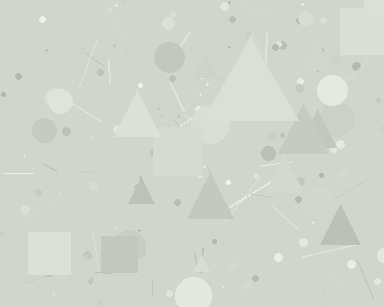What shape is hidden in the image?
A triangle is hidden in the image.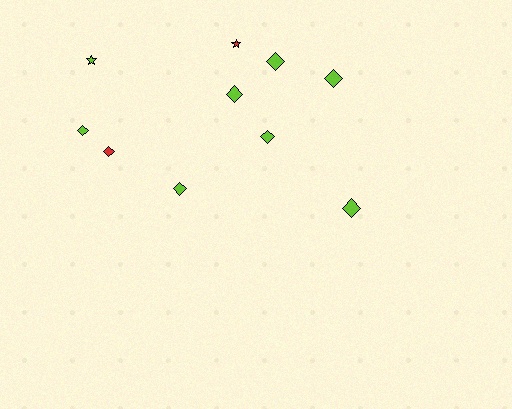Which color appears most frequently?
Lime, with 8 objects.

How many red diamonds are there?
There is 1 red diamond.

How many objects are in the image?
There are 10 objects.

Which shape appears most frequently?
Diamond, with 8 objects.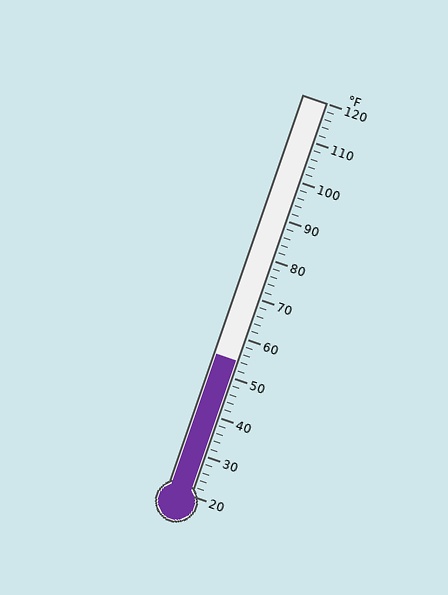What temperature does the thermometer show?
The thermometer shows approximately 54°F.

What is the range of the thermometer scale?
The thermometer scale ranges from 20°F to 120°F.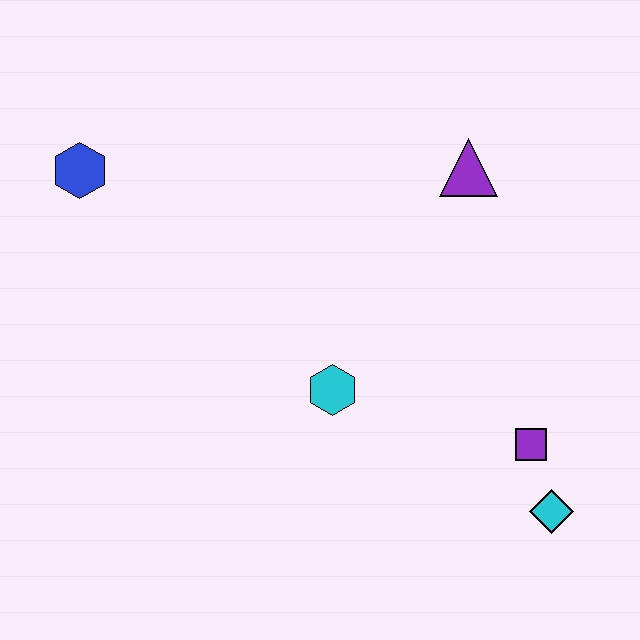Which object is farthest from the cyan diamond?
The blue hexagon is farthest from the cyan diamond.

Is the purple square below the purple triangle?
Yes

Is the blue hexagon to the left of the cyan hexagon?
Yes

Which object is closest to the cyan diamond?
The purple square is closest to the cyan diamond.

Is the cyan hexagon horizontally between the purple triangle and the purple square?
No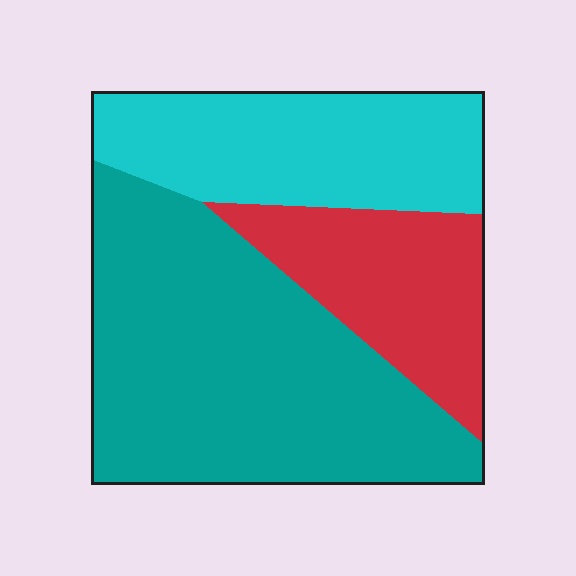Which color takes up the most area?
Teal, at roughly 50%.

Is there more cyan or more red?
Cyan.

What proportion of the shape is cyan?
Cyan takes up about one quarter (1/4) of the shape.